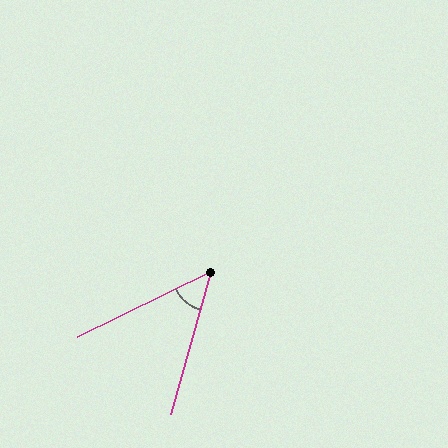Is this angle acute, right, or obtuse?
It is acute.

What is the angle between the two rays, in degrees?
Approximately 48 degrees.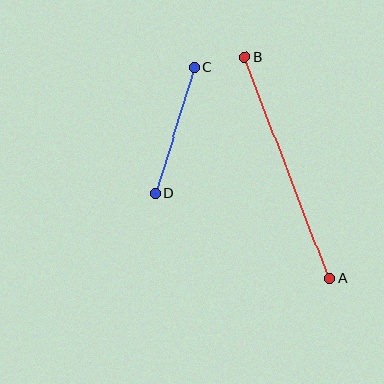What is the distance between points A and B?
The distance is approximately 236 pixels.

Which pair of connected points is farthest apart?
Points A and B are farthest apart.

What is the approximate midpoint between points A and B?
The midpoint is at approximately (287, 168) pixels.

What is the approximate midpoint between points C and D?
The midpoint is at approximately (175, 131) pixels.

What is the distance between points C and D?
The distance is approximately 132 pixels.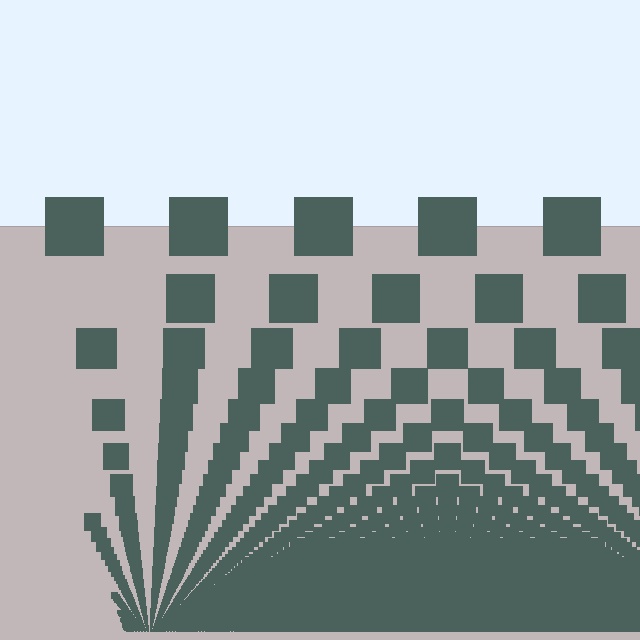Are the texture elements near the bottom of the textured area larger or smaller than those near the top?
Smaller. The gradient is inverted — elements near the bottom are smaller and denser.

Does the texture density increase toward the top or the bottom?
Density increases toward the bottom.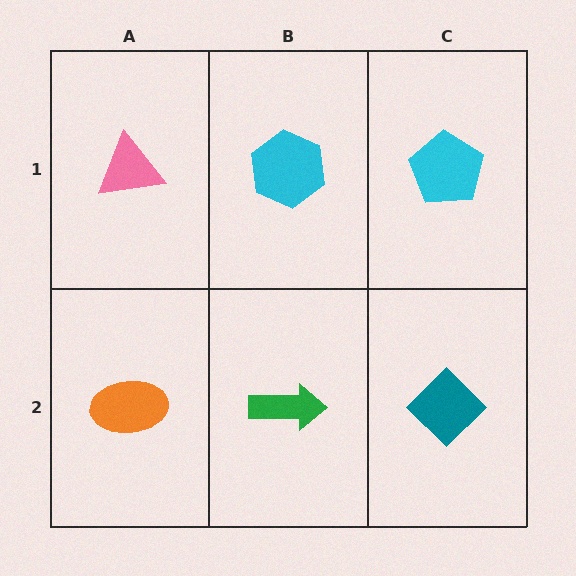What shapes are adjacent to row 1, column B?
A green arrow (row 2, column B), a pink triangle (row 1, column A), a cyan pentagon (row 1, column C).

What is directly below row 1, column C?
A teal diamond.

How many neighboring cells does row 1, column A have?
2.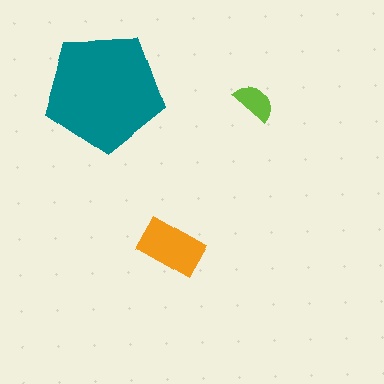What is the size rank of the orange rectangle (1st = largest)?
2nd.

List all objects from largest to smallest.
The teal pentagon, the orange rectangle, the lime semicircle.